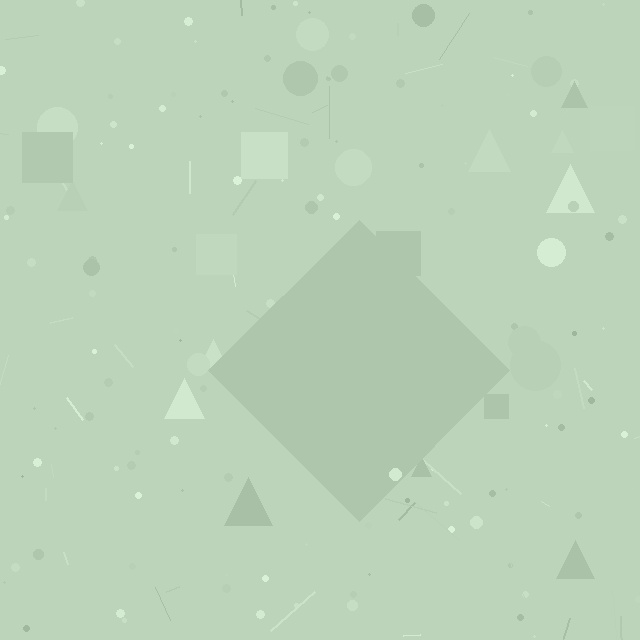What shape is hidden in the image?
A diamond is hidden in the image.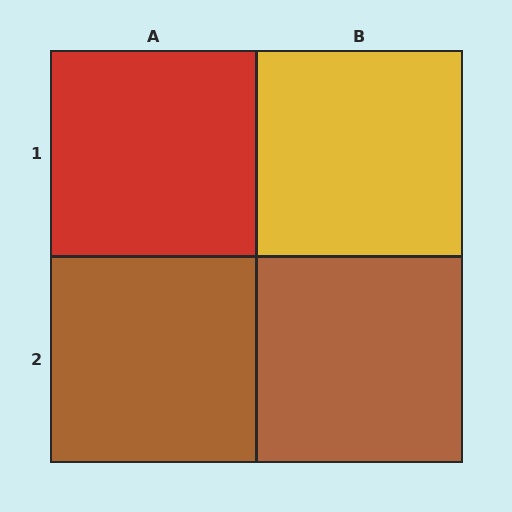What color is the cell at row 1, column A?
Red.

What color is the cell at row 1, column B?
Yellow.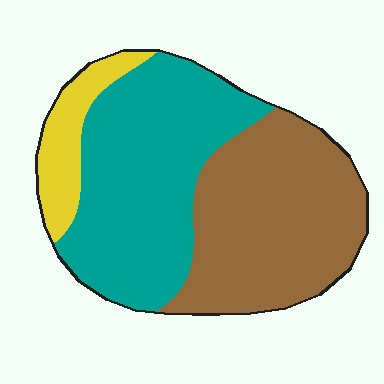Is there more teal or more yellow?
Teal.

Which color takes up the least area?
Yellow, at roughly 10%.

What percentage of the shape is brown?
Brown covers around 45% of the shape.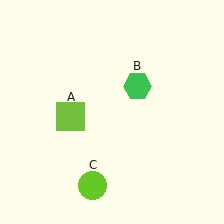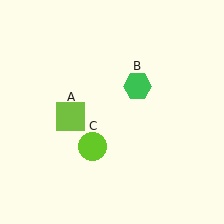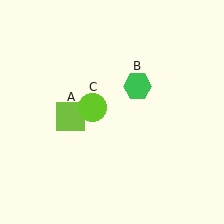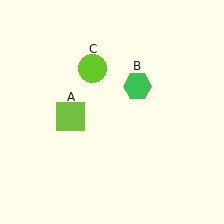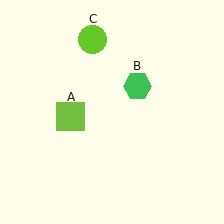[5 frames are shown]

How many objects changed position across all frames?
1 object changed position: lime circle (object C).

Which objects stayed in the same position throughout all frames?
Lime square (object A) and green hexagon (object B) remained stationary.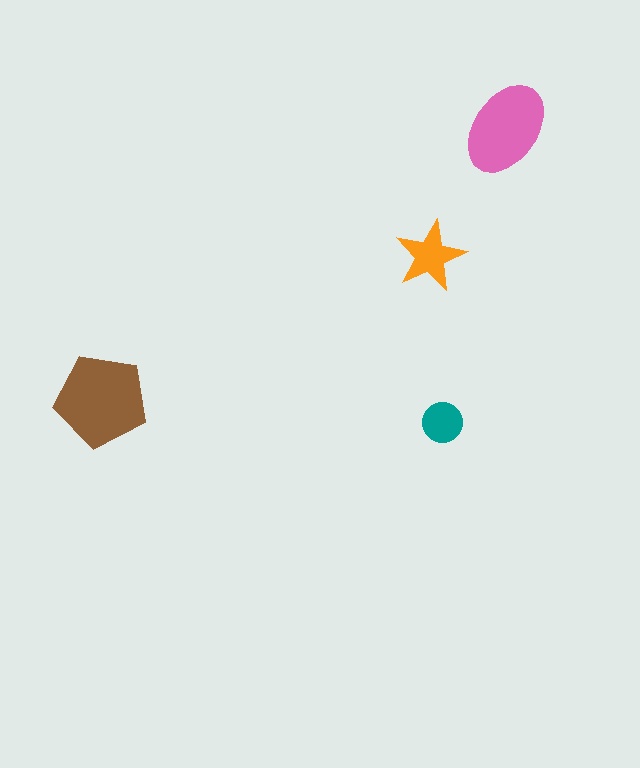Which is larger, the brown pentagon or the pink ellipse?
The brown pentagon.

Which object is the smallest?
The teal circle.